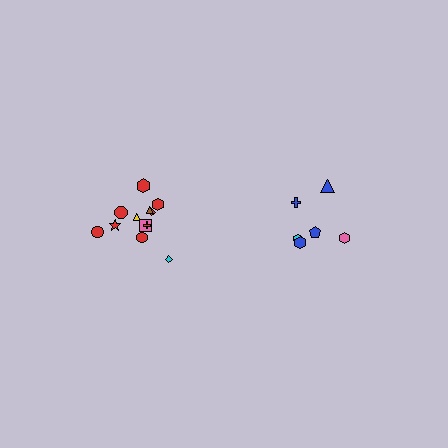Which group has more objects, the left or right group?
The left group.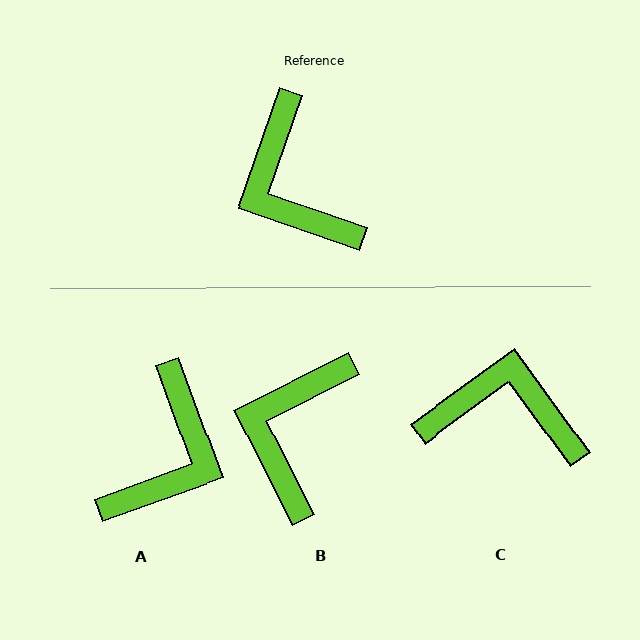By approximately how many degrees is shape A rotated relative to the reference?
Approximately 129 degrees counter-clockwise.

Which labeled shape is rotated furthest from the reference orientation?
A, about 129 degrees away.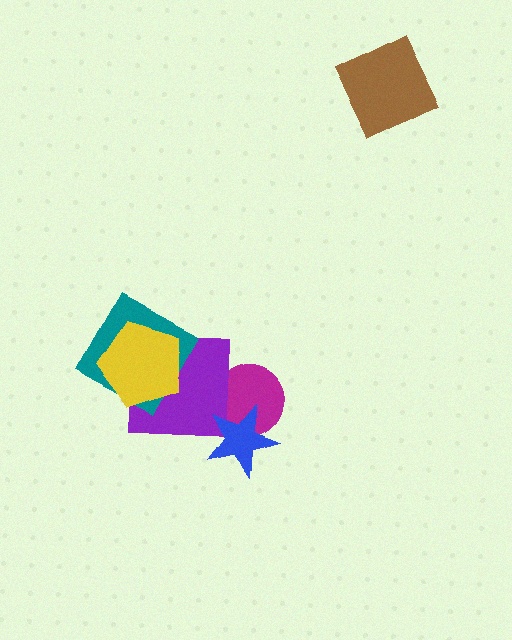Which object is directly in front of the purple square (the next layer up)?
The teal square is directly in front of the purple square.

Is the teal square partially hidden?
Yes, it is partially covered by another shape.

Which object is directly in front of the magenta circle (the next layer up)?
The purple square is directly in front of the magenta circle.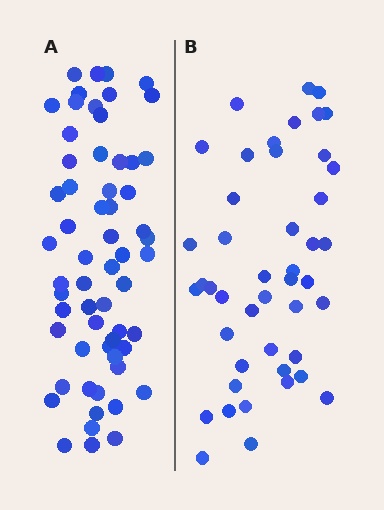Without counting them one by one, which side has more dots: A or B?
Region A (the left region) has more dots.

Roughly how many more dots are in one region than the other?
Region A has approximately 15 more dots than region B.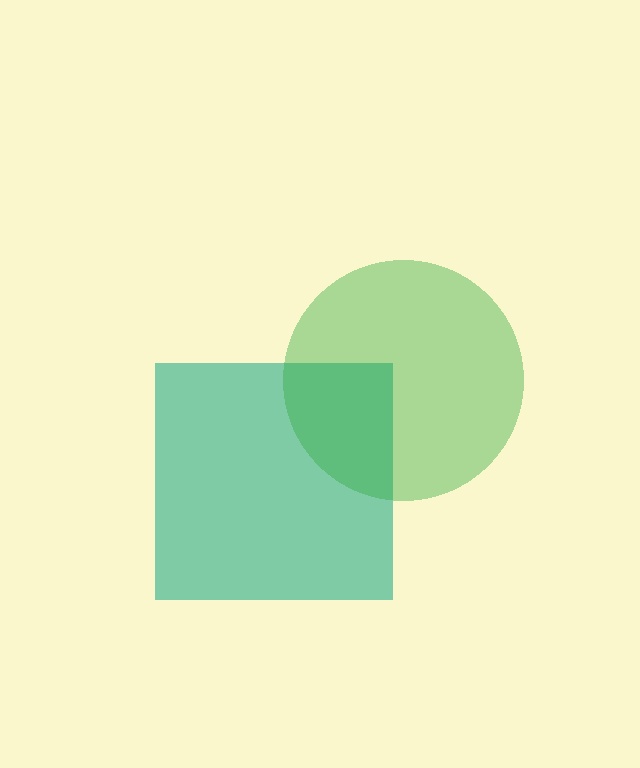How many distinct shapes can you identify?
There are 2 distinct shapes: a teal square, a green circle.